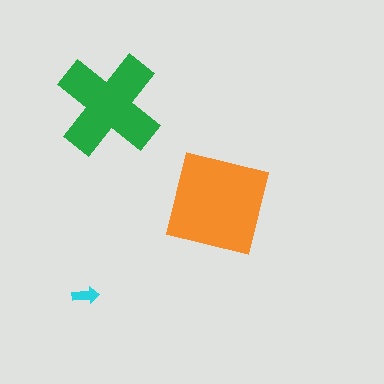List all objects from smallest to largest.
The cyan arrow, the green cross, the orange square.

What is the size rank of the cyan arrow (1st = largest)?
3rd.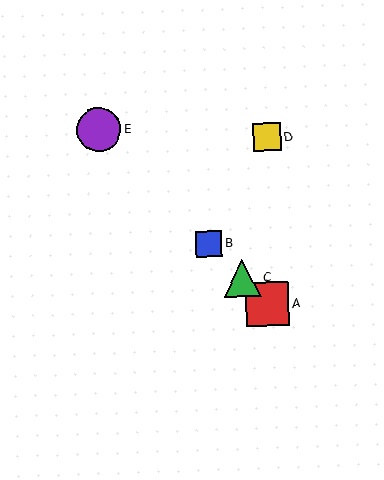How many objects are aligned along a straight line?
4 objects (A, B, C, E) are aligned along a straight line.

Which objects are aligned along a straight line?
Objects A, B, C, E are aligned along a straight line.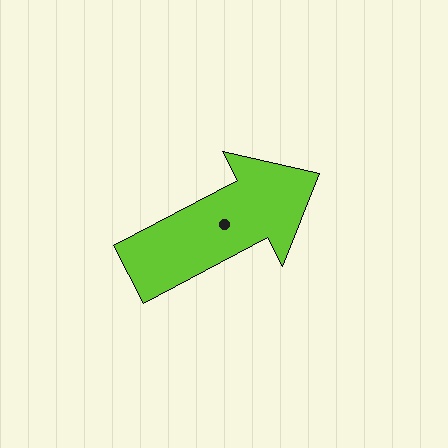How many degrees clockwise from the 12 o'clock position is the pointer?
Approximately 62 degrees.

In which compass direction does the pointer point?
Northeast.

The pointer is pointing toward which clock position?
Roughly 2 o'clock.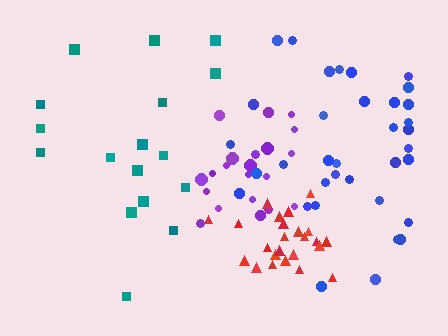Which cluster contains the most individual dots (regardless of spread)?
Blue (35).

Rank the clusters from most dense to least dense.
red, purple, blue, teal.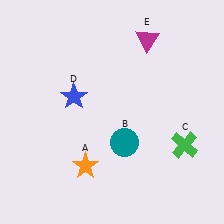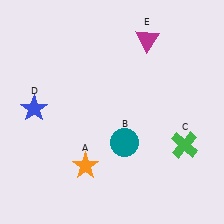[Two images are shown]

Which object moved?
The blue star (D) moved left.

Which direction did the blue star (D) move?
The blue star (D) moved left.